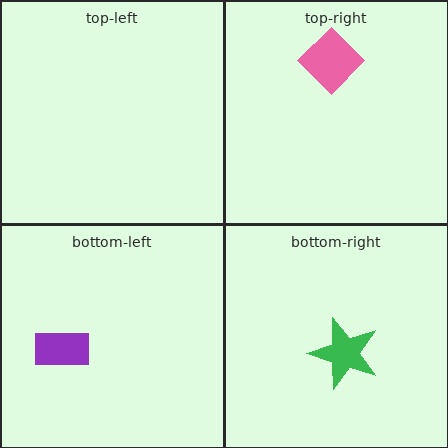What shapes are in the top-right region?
The pink diamond.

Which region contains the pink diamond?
The top-right region.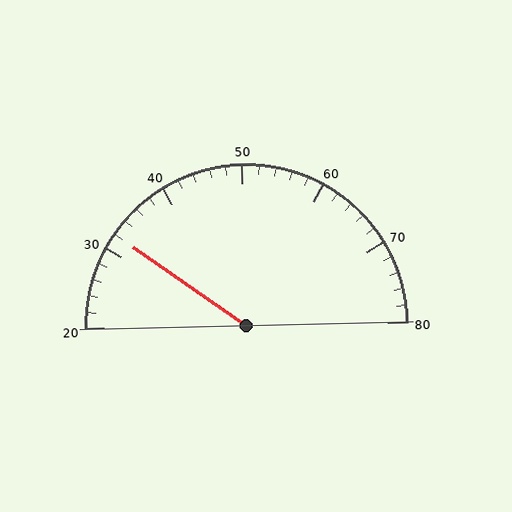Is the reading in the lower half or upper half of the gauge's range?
The reading is in the lower half of the range (20 to 80).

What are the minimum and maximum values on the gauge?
The gauge ranges from 20 to 80.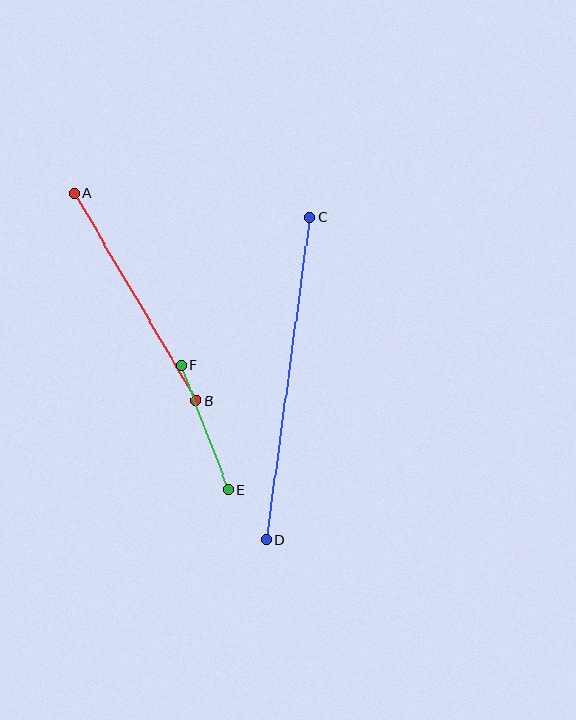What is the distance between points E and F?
The distance is approximately 134 pixels.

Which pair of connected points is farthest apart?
Points C and D are farthest apart.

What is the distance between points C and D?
The distance is approximately 325 pixels.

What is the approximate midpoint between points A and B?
The midpoint is at approximately (135, 297) pixels.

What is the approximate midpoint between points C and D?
The midpoint is at approximately (288, 378) pixels.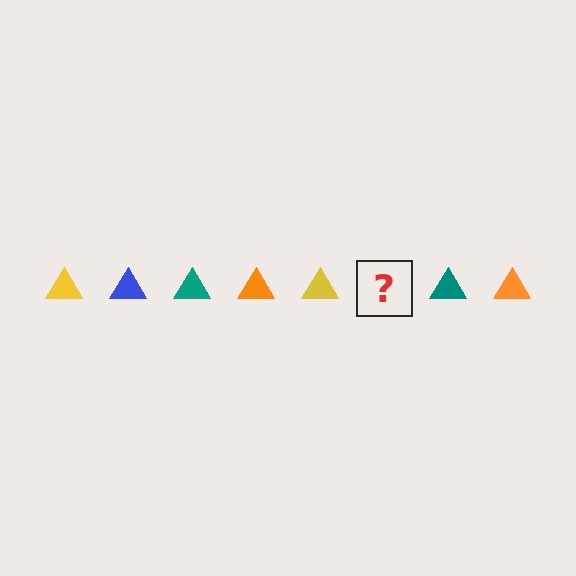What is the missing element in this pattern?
The missing element is a blue triangle.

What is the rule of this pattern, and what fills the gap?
The rule is that the pattern cycles through yellow, blue, teal, orange triangles. The gap should be filled with a blue triangle.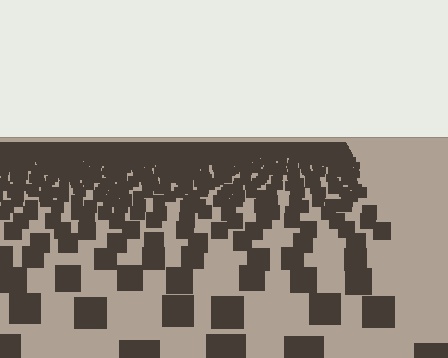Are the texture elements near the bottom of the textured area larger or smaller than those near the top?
Larger. Near the bottom, elements are closer to the viewer and appear at a bigger on-screen size.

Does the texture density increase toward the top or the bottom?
Density increases toward the top.